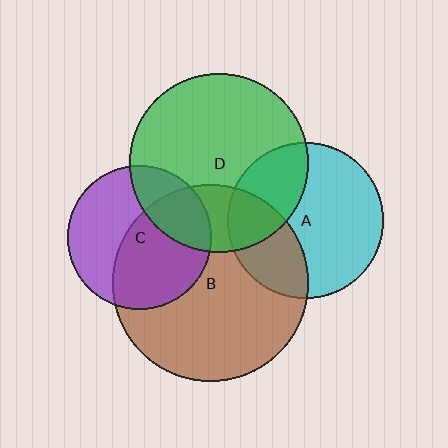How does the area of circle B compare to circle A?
Approximately 1.6 times.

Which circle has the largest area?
Circle B (brown).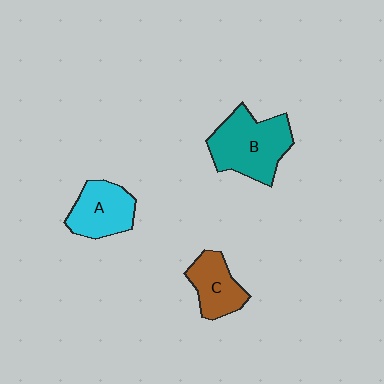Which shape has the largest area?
Shape B (teal).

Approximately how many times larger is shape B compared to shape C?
Approximately 1.7 times.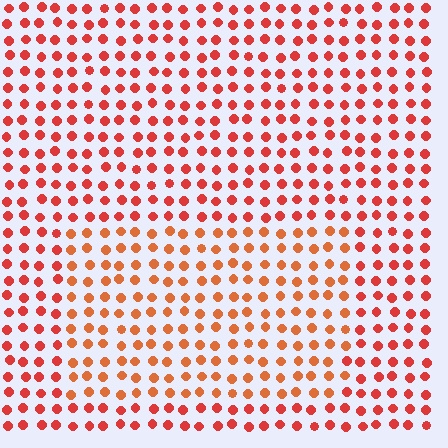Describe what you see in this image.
The image is filled with small red elements in a uniform arrangement. A rectangle-shaped region is visible where the elements are tinted to a slightly different hue, forming a subtle color boundary.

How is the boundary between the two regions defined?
The boundary is defined purely by a slight shift in hue (about 19 degrees). Spacing, size, and orientation are identical on both sides.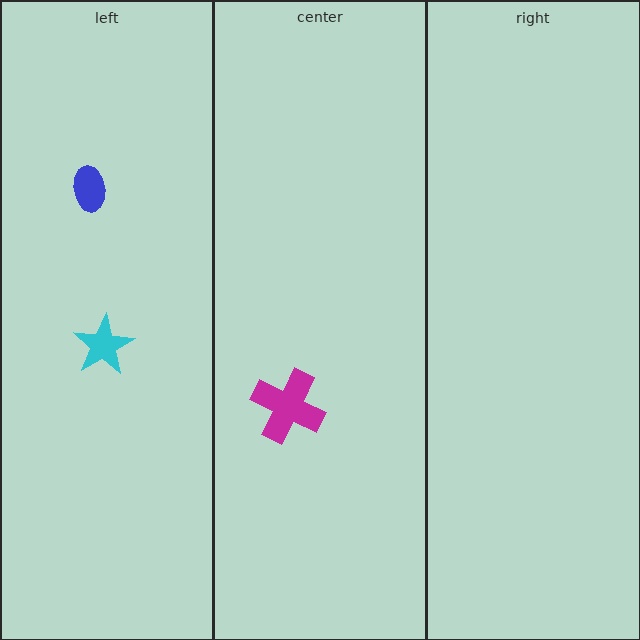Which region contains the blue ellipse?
The left region.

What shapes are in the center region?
The magenta cross.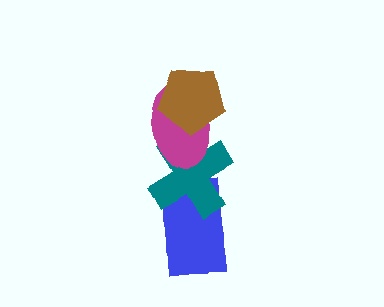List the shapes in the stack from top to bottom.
From top to bottom: the brown pentagon, the magenta ellipse, the teal cross, the blue rectangle.